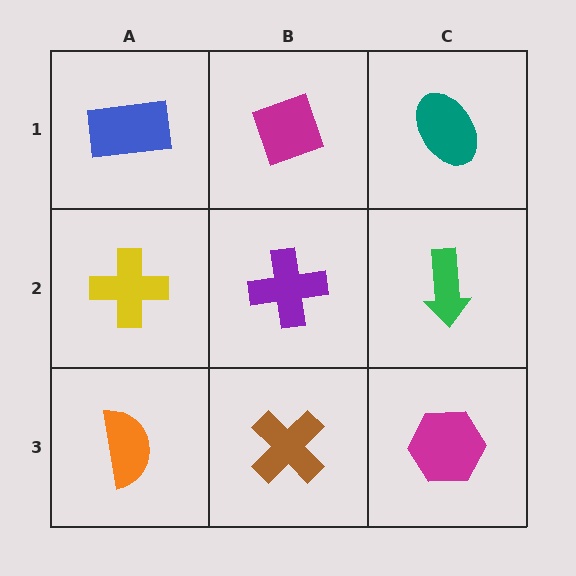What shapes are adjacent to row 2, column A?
A blue rectangle (row 1, column A), an orange semicircle (row 3, column A), a purple cross (row 2, column B).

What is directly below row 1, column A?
A yellow cross.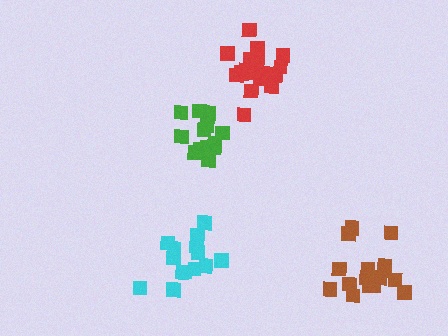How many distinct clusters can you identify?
There are 4 distinct clusters.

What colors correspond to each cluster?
The clusters are colored: cyan, red, brown, green.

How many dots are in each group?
Group 1: 15 dots, Group 2: 19 dots, Group 3: 17 dots, Group 4: 14 dots (65 total).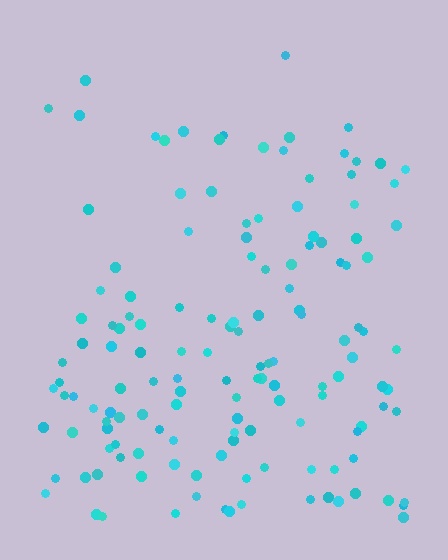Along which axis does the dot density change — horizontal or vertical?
Vertical.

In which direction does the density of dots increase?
From top to bottom, with the bottom side densest.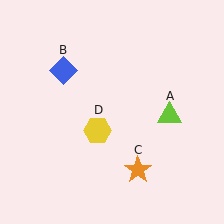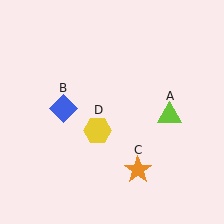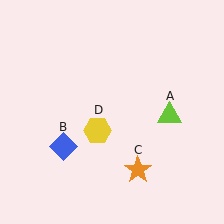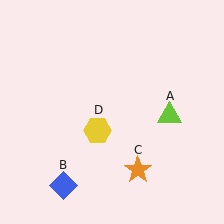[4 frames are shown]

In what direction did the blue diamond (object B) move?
The blue diamond (object B) moved down.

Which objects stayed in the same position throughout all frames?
Lime triangle (object A) and orange star (object C) and yellow hexagon (object D) remained stationary.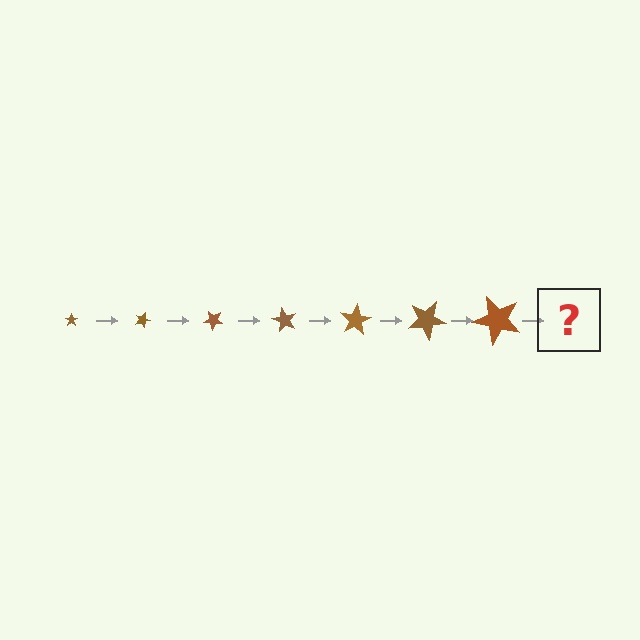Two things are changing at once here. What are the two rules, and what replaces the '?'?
The two rules are that the star grows larger each step and it rotates 20 degrees each step. The '?' should be a star, larger than the previous one and rotated 140 degrees from the start.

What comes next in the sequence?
The next element should be a star, larger than the previous one and rotated 140 degrees from the start.